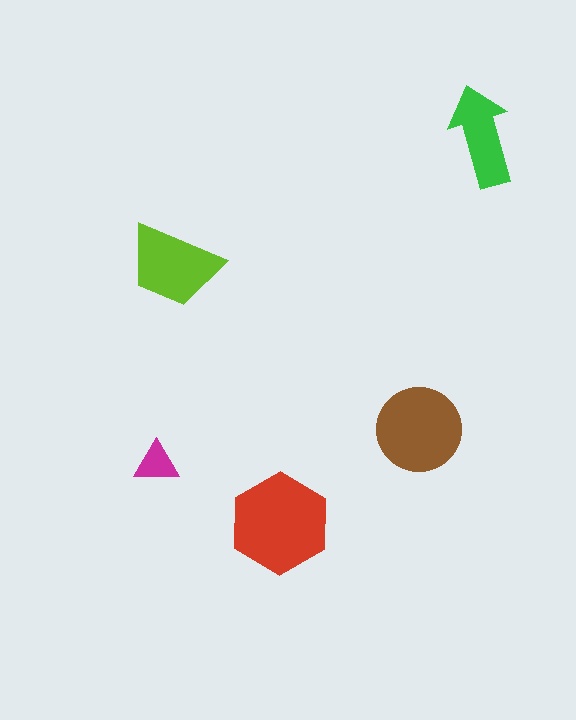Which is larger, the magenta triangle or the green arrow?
The green arrow.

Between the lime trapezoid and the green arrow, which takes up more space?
The lime trapezoid.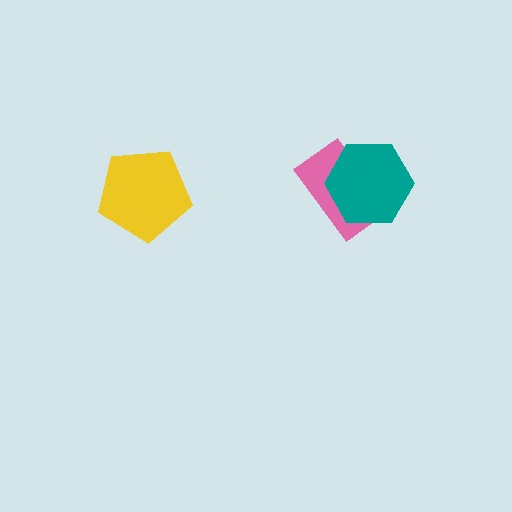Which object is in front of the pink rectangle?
The teal hexagon is in front of the pink rectangle.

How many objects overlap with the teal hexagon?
1 object overlaps with the teal hexagon.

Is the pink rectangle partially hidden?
Yes, it is partially covered by another shape.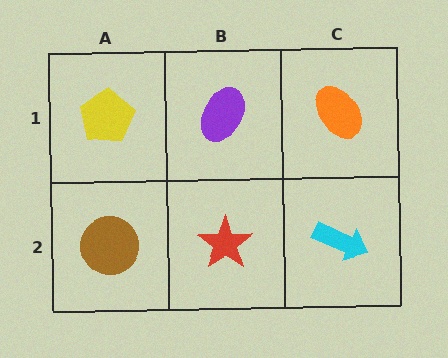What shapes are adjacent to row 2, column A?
A yellow pentagon (row 1, column A), a red star (row 2, column B).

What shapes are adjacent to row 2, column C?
An orange ellipse (row 1, column C), a red star (row 2, column B).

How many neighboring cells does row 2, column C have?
2.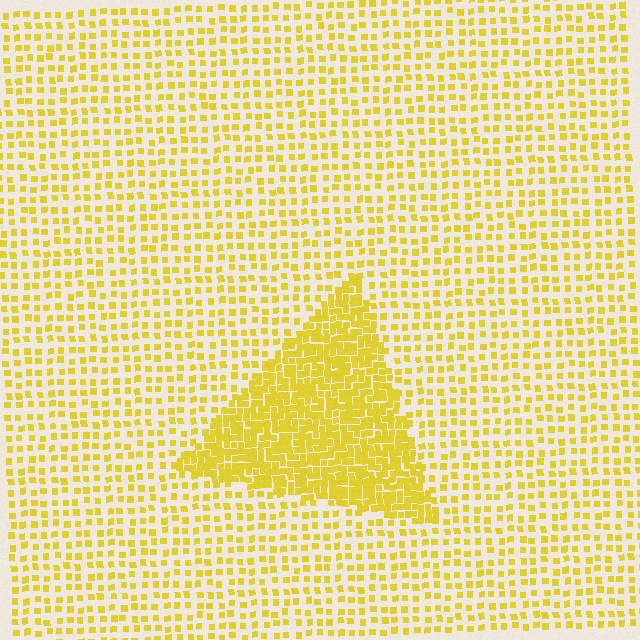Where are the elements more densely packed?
The elements are more densely packed inside the triangle boundary.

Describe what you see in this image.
The image contains small yellow elements arranged at two different densities. A triangle-shaped region is visible where the elements are more densely packed than the surrounding area.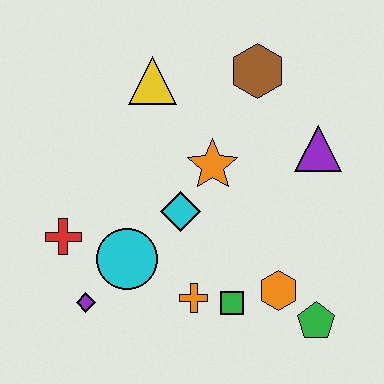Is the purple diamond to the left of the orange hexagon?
Yes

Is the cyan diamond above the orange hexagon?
Yes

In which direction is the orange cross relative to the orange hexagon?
The orange cross is to the left of the orange hexagon.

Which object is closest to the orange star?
The cyan diamond is closest to the orange star.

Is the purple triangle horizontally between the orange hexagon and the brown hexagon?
No